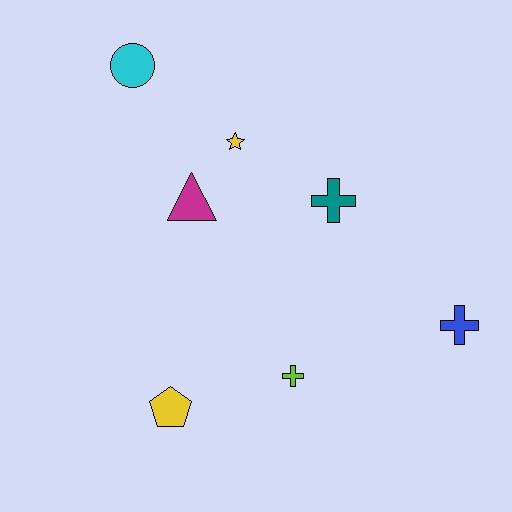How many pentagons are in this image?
There is 1 pentagon.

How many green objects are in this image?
There are no green objects.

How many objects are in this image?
There are 7 objects.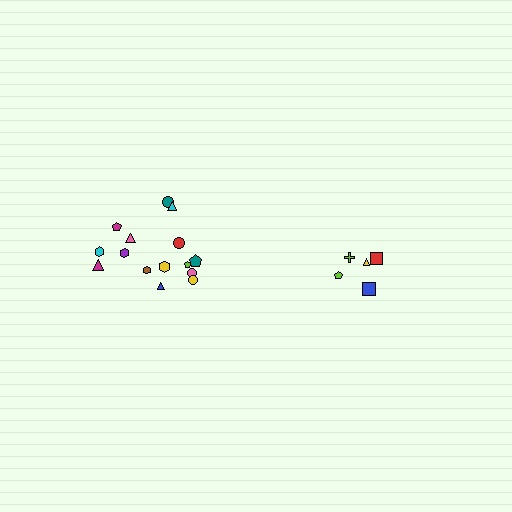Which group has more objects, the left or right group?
The left group.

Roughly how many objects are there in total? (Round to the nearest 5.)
Roughly 20 objects in total.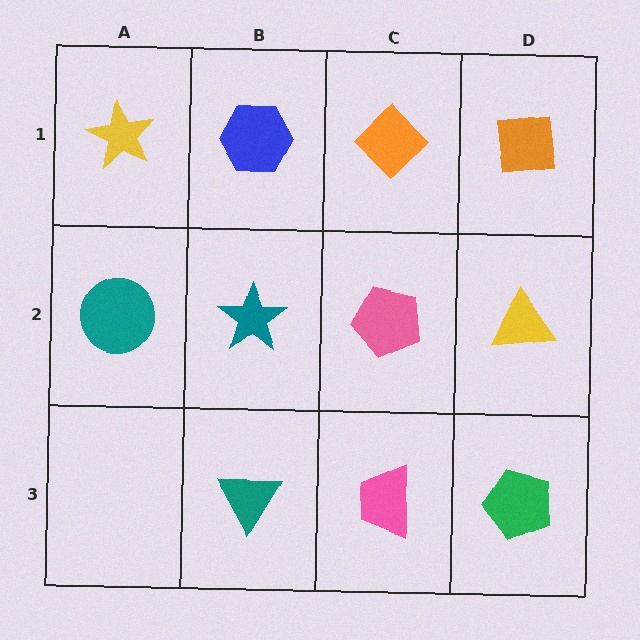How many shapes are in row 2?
4 shapes.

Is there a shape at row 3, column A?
No, that cell is empty.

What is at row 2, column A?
A teal circle.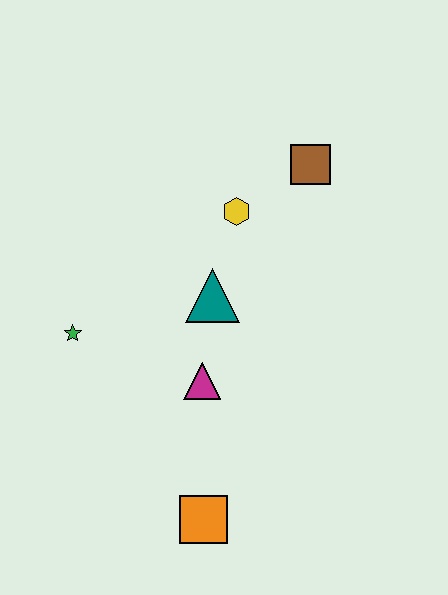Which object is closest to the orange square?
The magenta triangle is closest to the orange square.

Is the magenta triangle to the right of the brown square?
No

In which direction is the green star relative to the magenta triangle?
The green star is to the left of the magenta triangle.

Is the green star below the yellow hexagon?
Yes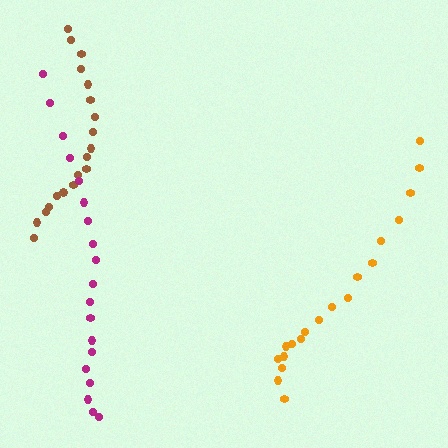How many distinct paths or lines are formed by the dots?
There are 3 distinct paths.